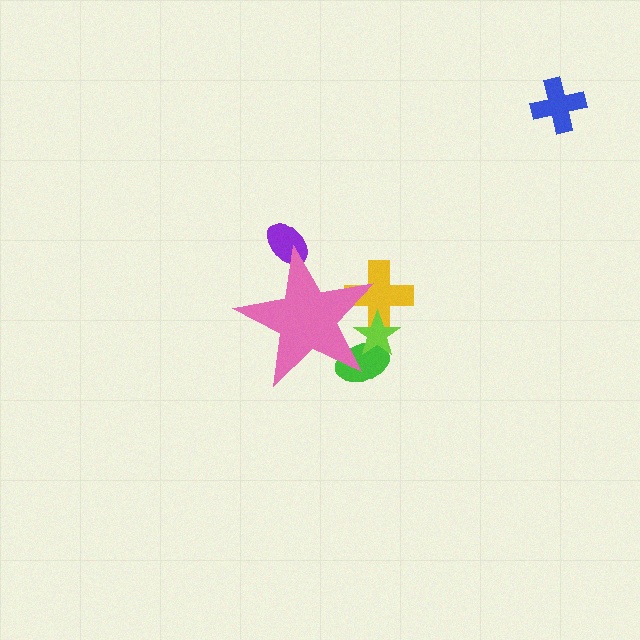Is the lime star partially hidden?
Yes, the lime star is partially hidden behind the pink star.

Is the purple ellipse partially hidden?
Yes, the purple ellipse is partially hidden behind the pink star.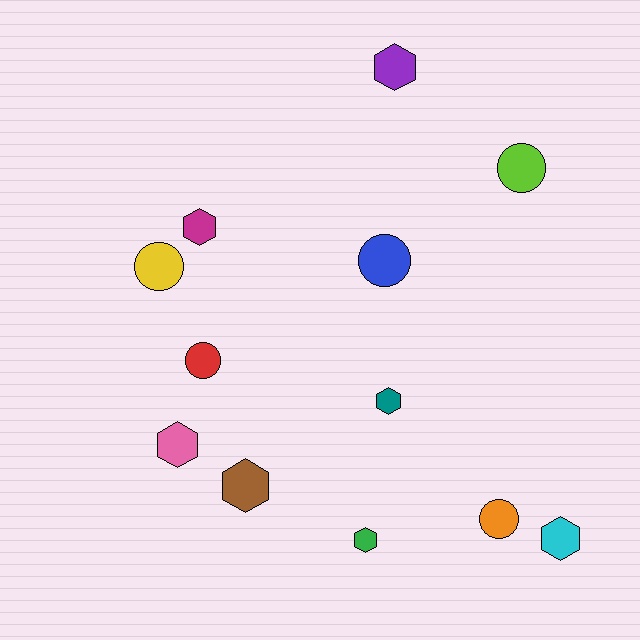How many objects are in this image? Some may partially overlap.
There are 12 objects.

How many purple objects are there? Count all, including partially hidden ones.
There is 1 purple object.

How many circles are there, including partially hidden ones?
There are 5 circles.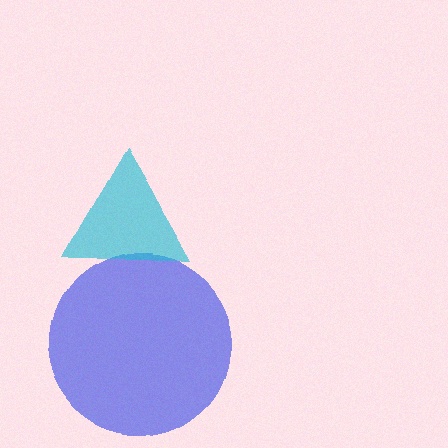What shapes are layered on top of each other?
The layered shapes are: a blue circle, a cyan triangle.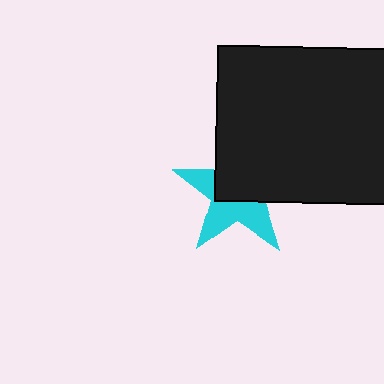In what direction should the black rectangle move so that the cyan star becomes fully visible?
The black rectangle should move toward the upper-right. That is the shortest direction to clear the overlap and leave the cyan star fully visible.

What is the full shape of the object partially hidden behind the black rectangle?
The partially hidden object is a cyan star.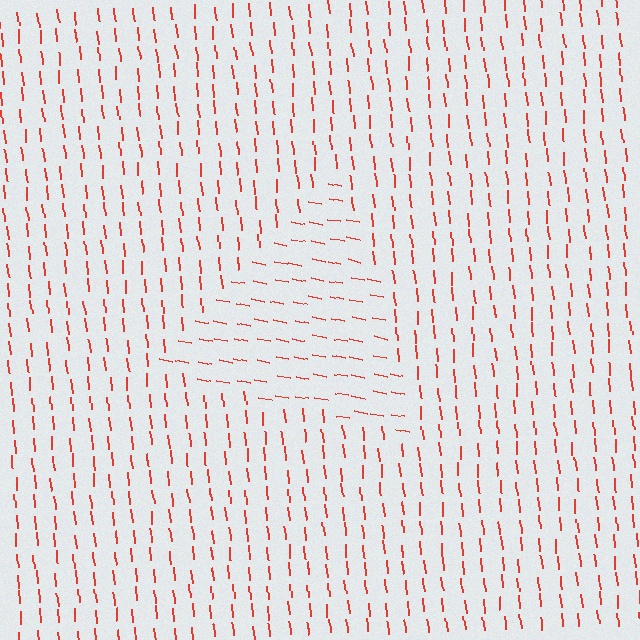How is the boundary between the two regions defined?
The boundary is defined purely by a change in line orientation (approximately 74 degrees difference). All lines are the same color and thickness.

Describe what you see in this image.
The image is filled with small red line segments. A triangle region in the image has lines oriented differently from the surrounding lines, creating a visible texture boundary.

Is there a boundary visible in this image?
Yes, there is a texture boundary formed by a change in line orientation.